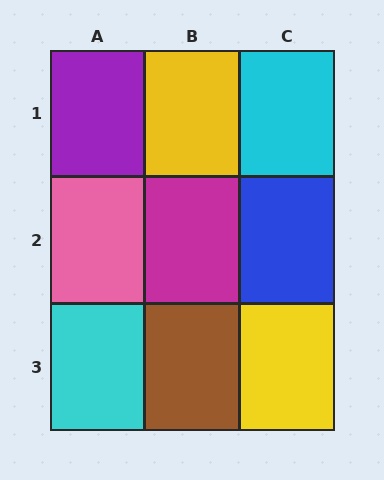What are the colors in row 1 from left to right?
Purple, yellow, cyan.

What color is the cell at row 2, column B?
Magenta.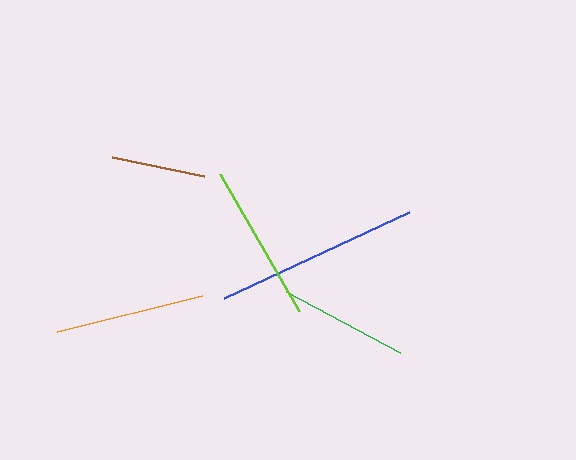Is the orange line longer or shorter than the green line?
The orange line is longer than the green line.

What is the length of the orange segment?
The orange segment is approximately 149 pixels long.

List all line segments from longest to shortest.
From longest to shortest: blue, lime, orange, green, brown.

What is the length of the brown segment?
The brown segment is approximately 93 pixels long.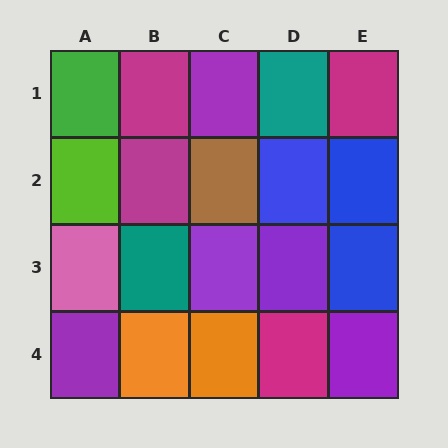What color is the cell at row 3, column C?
Purple.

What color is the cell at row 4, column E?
Purple.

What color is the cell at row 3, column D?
Purple.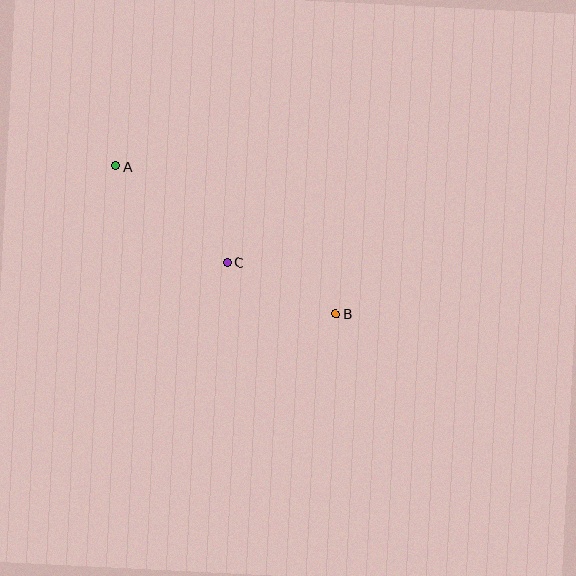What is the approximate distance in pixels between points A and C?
The distance between A and C is approximately 148 pixels.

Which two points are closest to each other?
Points B and C are closest to each other.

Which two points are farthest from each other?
Points A and B are farthest from each other.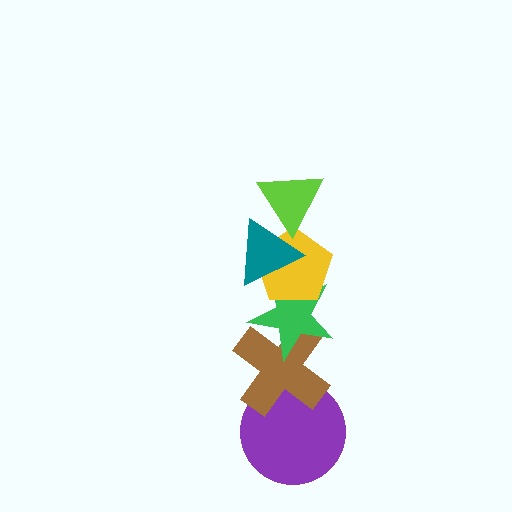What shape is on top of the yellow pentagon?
The teal triangle is on top of the yellow pentagon.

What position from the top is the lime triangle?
The lime triangle is 1st from the top.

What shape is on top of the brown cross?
The green star is on top of the brown cross.